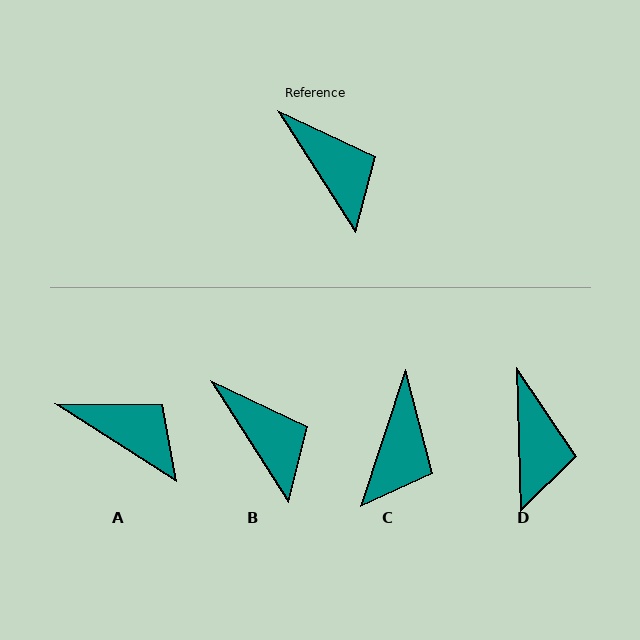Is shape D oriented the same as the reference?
No, it is off by about 31 degrees.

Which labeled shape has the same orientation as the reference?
B.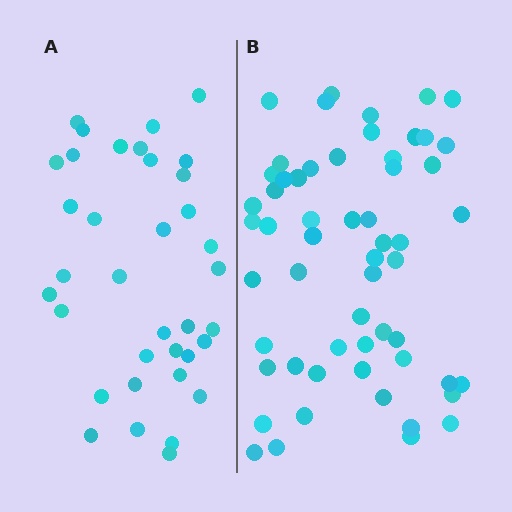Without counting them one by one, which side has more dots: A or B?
Region B (the right region) has more dots.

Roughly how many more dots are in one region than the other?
Region B has approximately 20 more dots than region A.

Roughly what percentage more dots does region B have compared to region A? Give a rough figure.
About 60% more.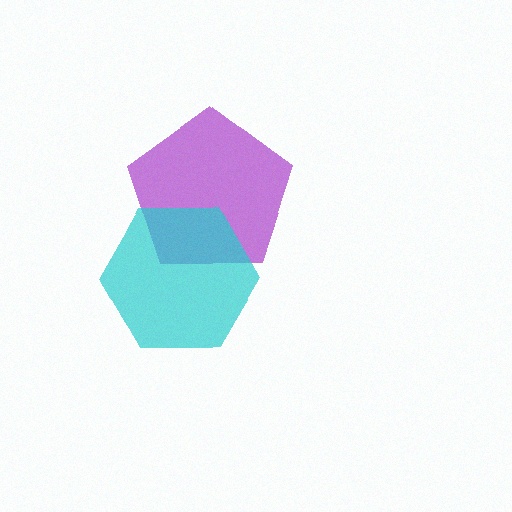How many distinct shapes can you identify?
There are 2 distinct shapes: a purple pentagon, a cyan hexagon.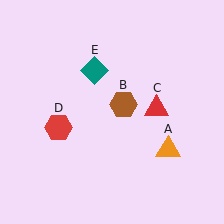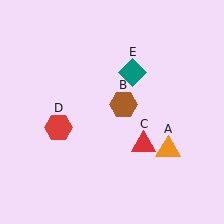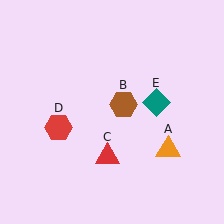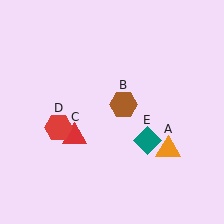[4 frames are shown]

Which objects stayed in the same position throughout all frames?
Orange triangle (object A) and brown hexagon (object B) and red hexagon (object D) remained stationary.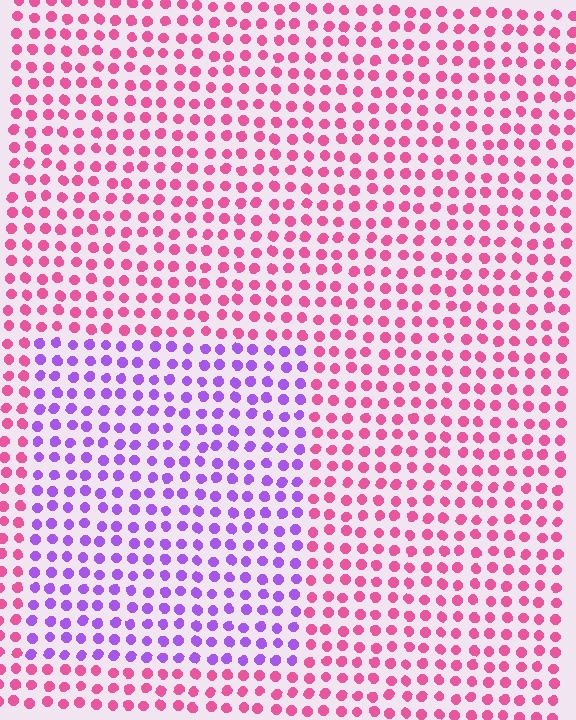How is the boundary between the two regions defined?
The boundary is defined purely by a slight shift in hue (about 58 degrees). Spacing, size, and orientation are identical on both sides.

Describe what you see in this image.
The image is filled with small pink elements in a uniform arrangement. A rectangle-shaped region is visible where the elements are tinted to a slightly different hue, forming a subtle color boundary.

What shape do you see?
I see a rectangle.